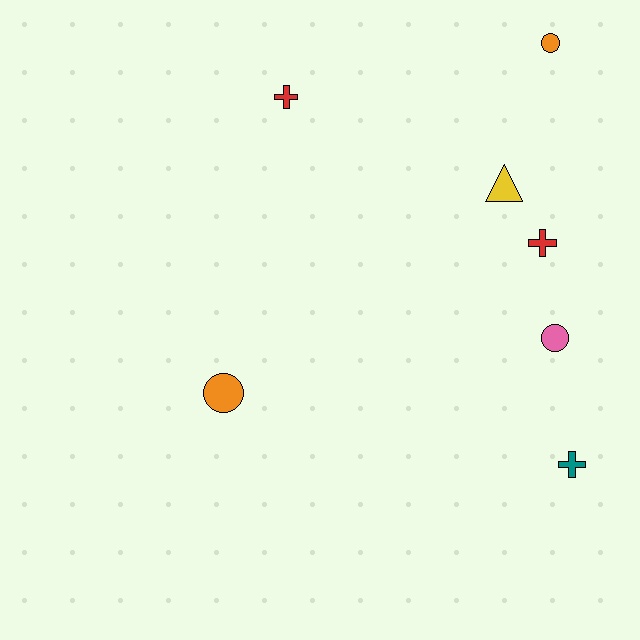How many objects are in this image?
There are 7 objects.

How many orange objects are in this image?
There are 2 orange objects.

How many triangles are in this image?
There is 1 triangle.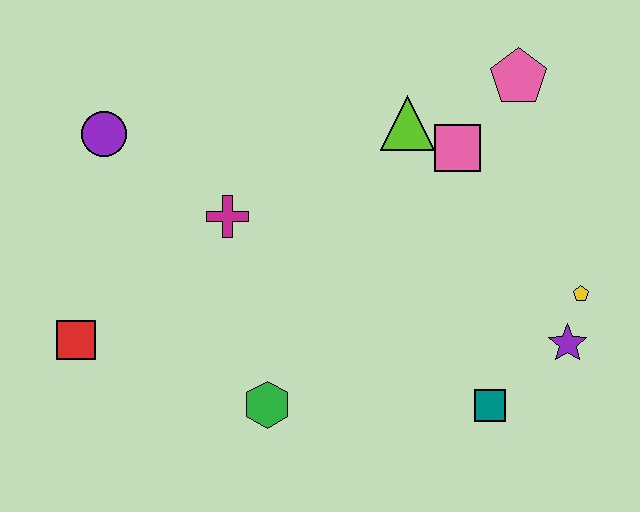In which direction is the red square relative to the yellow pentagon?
The red square is to the left of the yellow pentagon.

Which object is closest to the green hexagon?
The magenta cross is closest to the green hexagon.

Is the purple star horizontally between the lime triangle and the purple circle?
No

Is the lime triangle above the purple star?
Yes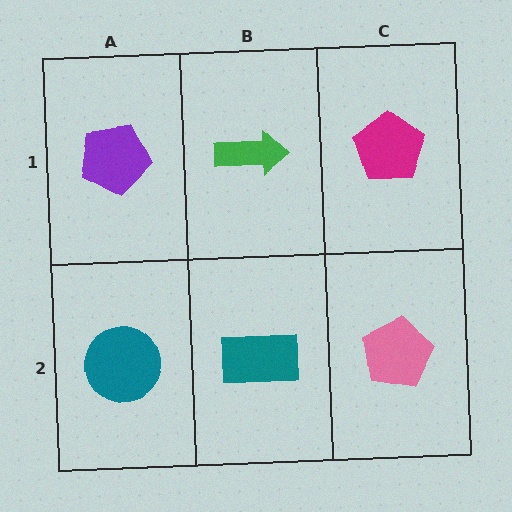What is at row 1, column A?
A purple pentagon.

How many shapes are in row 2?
3 shapes.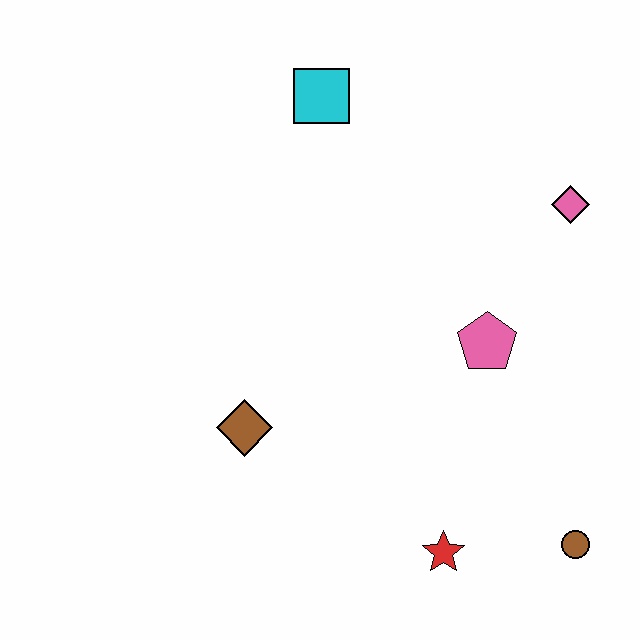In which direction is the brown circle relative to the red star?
The brown circle is to the right of the red star.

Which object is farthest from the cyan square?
The brown circle is farthest from the cyan square.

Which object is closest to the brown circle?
The red star is closest to the brown circle.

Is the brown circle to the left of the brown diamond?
No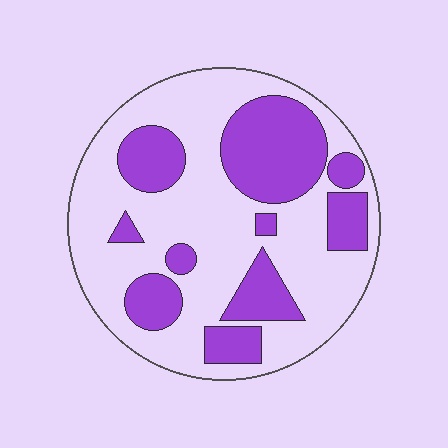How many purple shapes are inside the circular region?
10.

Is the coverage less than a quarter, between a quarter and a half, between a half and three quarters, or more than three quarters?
Between a quarter and a half.